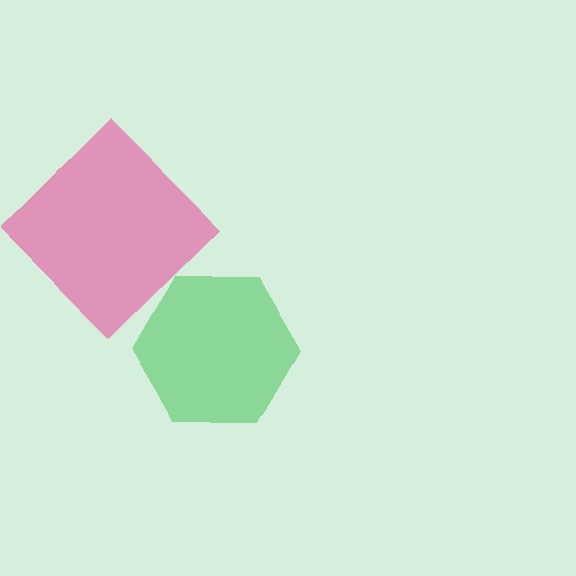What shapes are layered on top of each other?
The layered shapes are: a pink diamond, a green hexagon.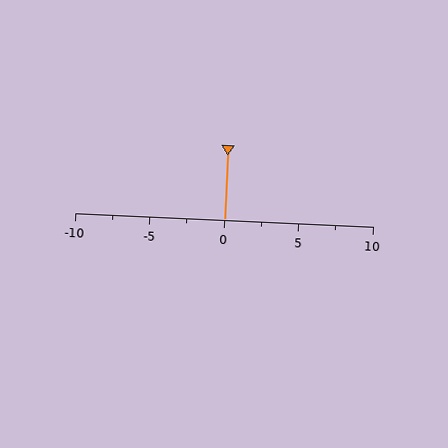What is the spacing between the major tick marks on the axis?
The major ticks are spaced 5 apart.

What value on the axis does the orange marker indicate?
The marker indicates approximately 0.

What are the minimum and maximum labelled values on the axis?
The axis runs from -10 to 10.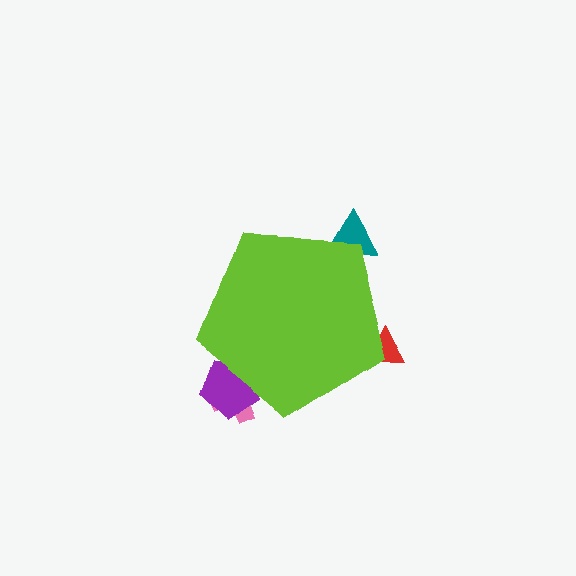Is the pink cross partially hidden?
Yes, the pink cross is partially hidden behind the lime pentagon.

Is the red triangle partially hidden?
Yes, the red triangle is partially hidden behind the lime pentagon.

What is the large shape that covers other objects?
A lime pentagon.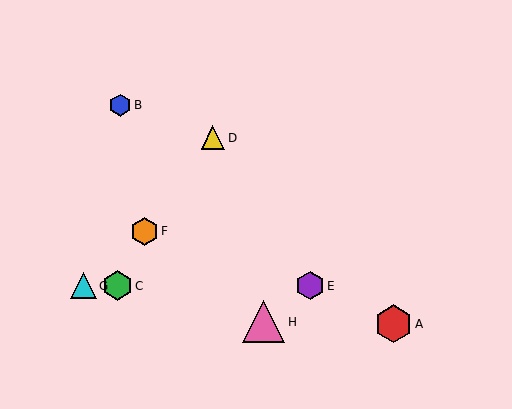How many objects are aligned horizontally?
3 objects (C, E, G) are aligned horizontally.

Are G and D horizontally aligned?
No, G is at y≈286 and D is at y≈138.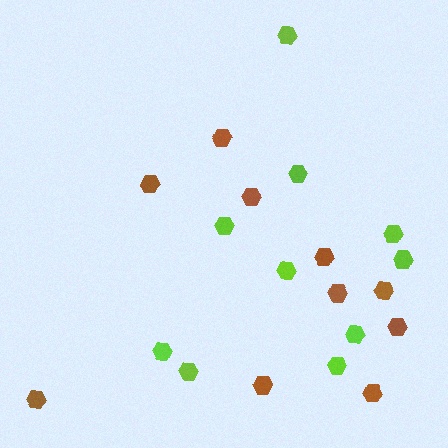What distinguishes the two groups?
There are 2 groups: one group of lime hexagons (10) and one group of brown hexagons (10).